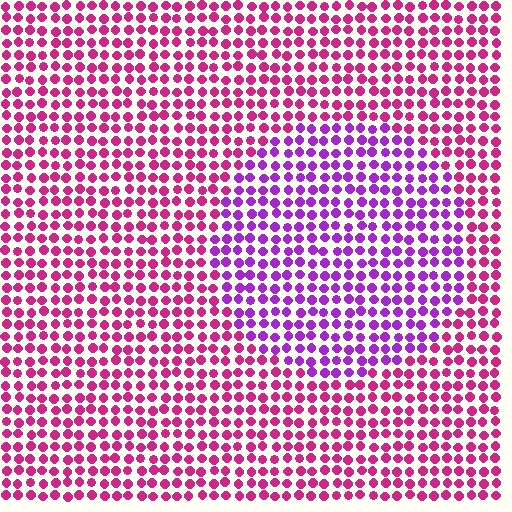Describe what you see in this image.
The image is filled with small magenta elements in a uniform arrangement. A circle-shaped region is visible where the elements are tinted to a slightly different hue, forming a subtle color boundary.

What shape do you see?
I see a circle.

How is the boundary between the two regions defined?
The boundary is defined purely by a slight shift in hue (about 39 degrees). Spacing, size, and orientation are identical on both sides.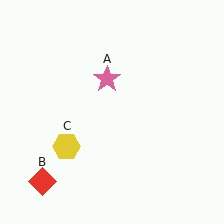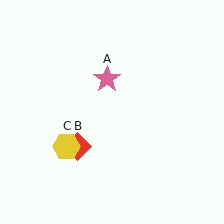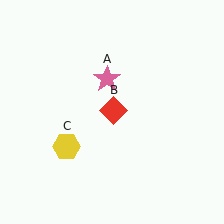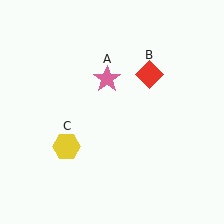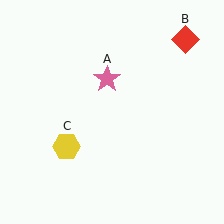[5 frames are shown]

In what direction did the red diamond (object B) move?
The red diamond (object B) moved up and to the right.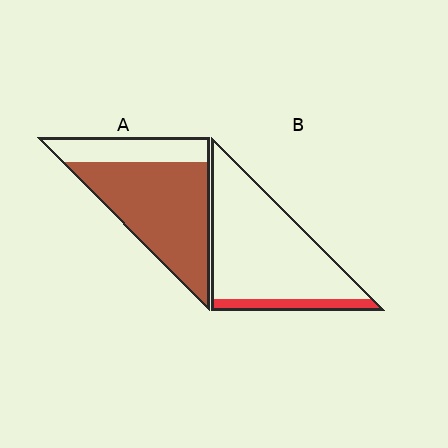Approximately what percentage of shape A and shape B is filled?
A is approximately 75% and B is approximately 15%.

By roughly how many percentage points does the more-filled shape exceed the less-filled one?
By roughly 60 percentage points (A over B).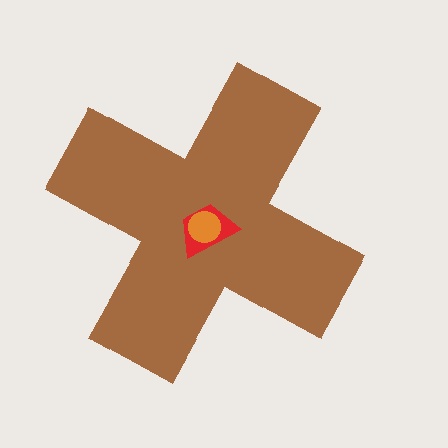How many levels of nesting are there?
3.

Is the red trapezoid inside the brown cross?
Yes.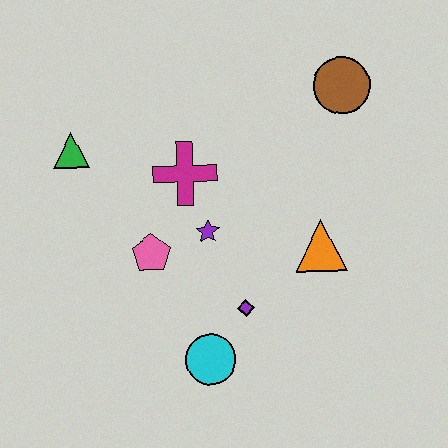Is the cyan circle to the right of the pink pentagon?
Yes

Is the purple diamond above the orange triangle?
No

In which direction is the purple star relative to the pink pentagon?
The purple star is to the right of the pink pentagon.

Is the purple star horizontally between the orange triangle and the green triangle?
Yes